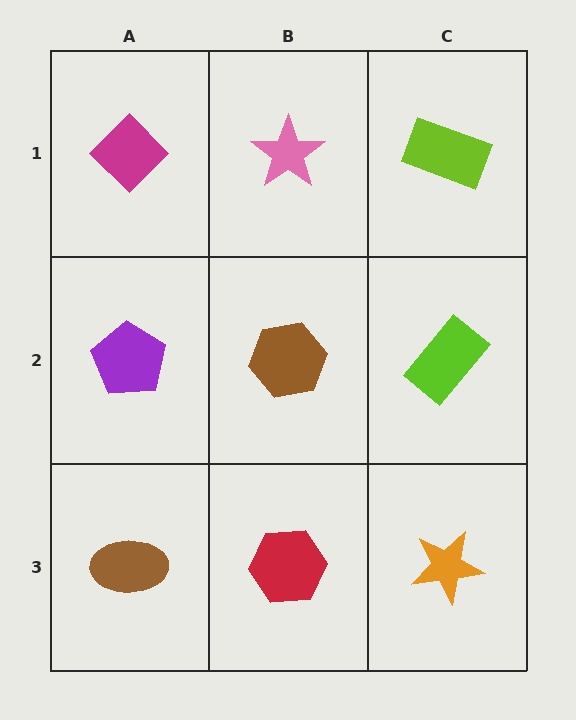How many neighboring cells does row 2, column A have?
3.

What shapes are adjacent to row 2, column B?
A pink star (row 1, column B), a red hexagon (row 3, column B), a purple pentagon (row 2, column A), a lime rectangle (row 2, column C).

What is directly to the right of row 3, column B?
An orange star.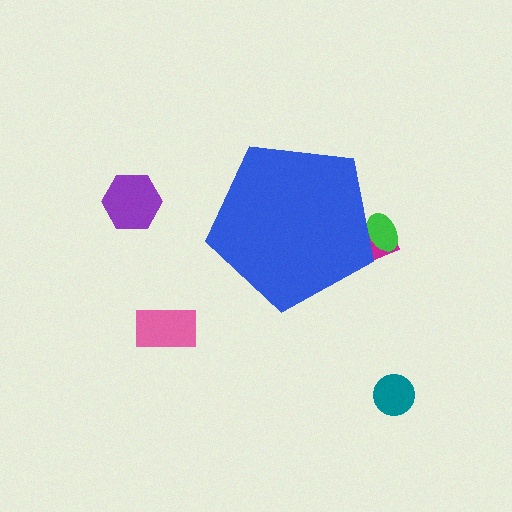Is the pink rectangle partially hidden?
No, the pink rectangle is fully visible.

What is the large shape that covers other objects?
A blue pentagon.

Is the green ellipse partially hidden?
Yes, the green ellipse is partially hidden behind the blue pentagon.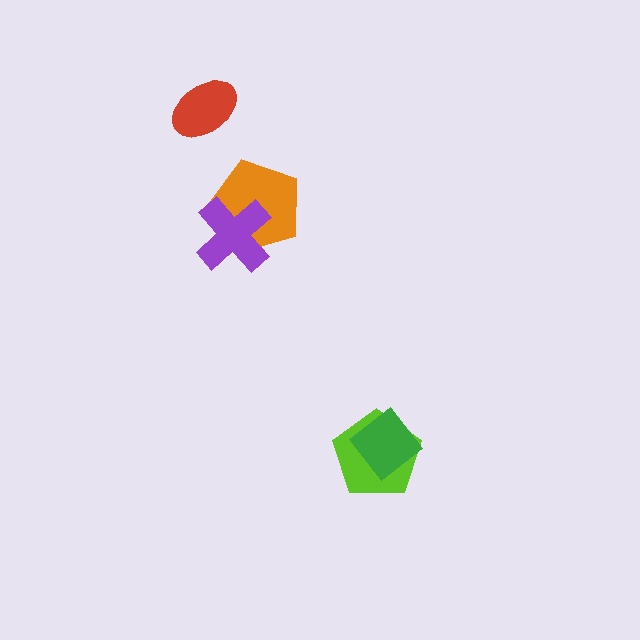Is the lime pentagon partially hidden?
Yes, it is partially covered by another shape.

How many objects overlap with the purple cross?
1 object overlaps with the purple cross.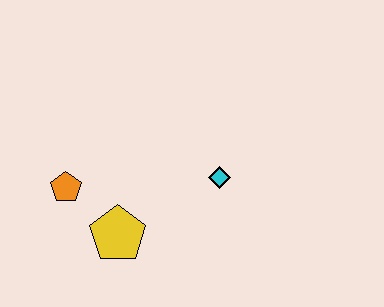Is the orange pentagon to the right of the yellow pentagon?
No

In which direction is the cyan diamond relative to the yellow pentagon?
The cyan diamond is to the right of the yellow pentagon.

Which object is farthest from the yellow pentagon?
The cyan diamond is farthest from the yellow pentagon.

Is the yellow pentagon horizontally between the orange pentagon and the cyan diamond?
Yes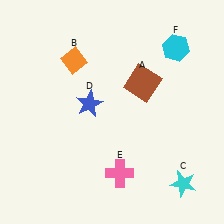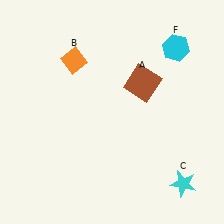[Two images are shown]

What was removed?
The pink cross (E), the blue star (D) were removed in Image 2.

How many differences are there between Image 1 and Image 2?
There are 2 differences between the two images.